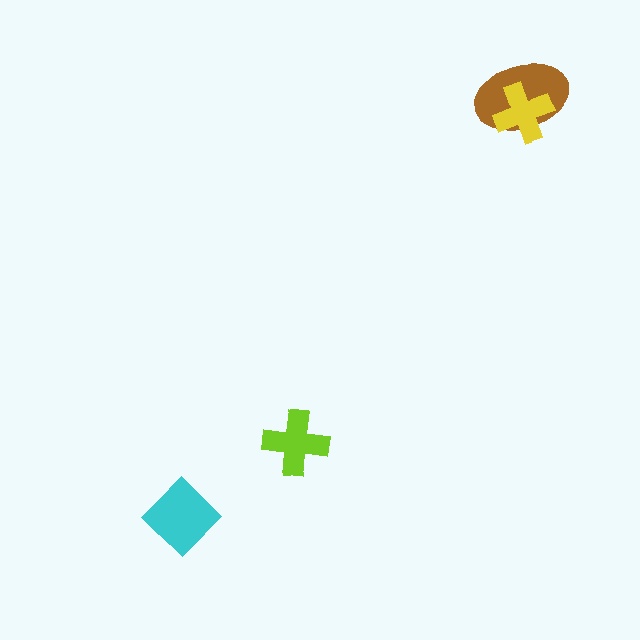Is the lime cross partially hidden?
No, no other shape covers it.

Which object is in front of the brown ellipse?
The yellow cross is in front of the brown ellipse.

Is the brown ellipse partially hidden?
Yes, it is partially covered by another shape.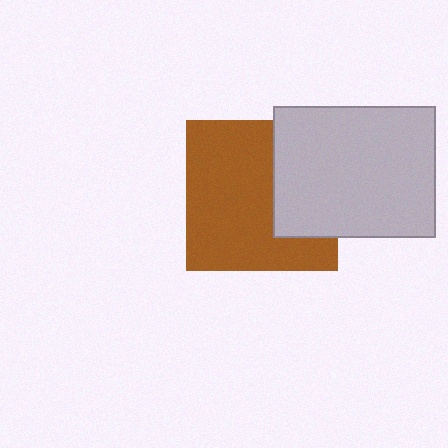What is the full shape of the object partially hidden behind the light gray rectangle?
The partially hidden object is a brown square.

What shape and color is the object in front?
The object in front is a light gray rectangle.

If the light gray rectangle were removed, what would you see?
You would see the complete brown square.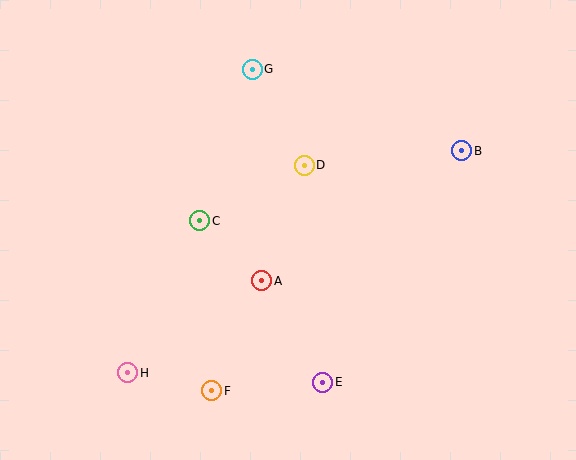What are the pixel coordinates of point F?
Point F is at (212, 391).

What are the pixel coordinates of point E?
Point E is at (323, 382).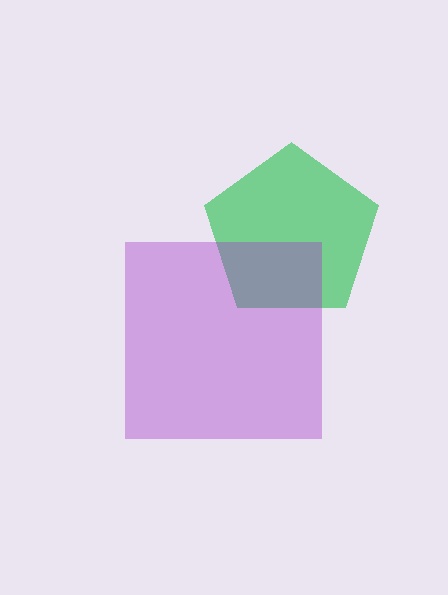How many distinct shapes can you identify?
There are 2 distinct shapes: a green pentagon, a purple square.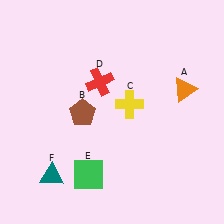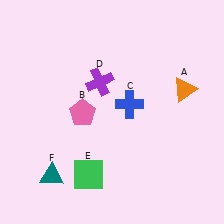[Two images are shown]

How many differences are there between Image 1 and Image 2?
There are 3 differences between the two images.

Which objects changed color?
B changed from brown to pink. C changed from yellow to blue. D changed from red to purple.